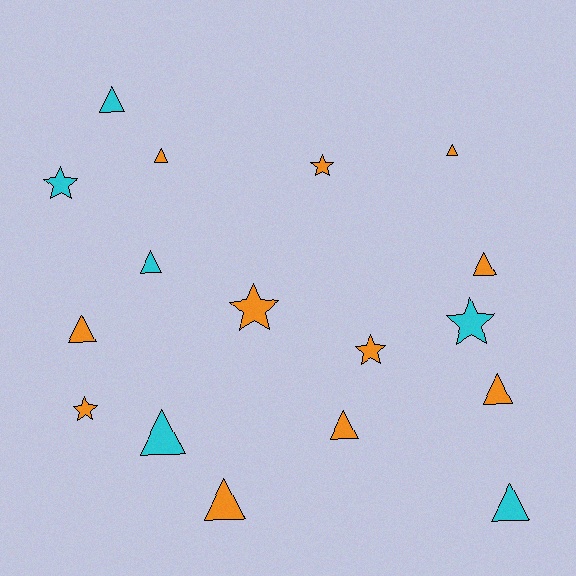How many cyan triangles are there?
There are 4 cyan triangles.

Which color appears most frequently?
Orange, with 11 objects.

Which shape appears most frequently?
Triangle, with 11 objects.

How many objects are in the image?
There are 17 objects.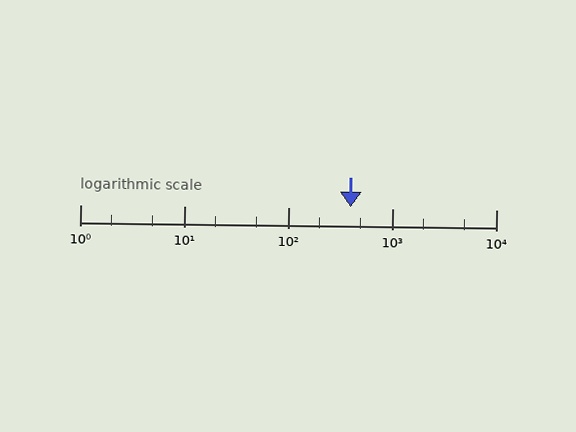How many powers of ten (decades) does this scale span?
The scale spans 4 decades, from 1 to 10000.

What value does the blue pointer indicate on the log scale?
The pointer indicates approximately 400.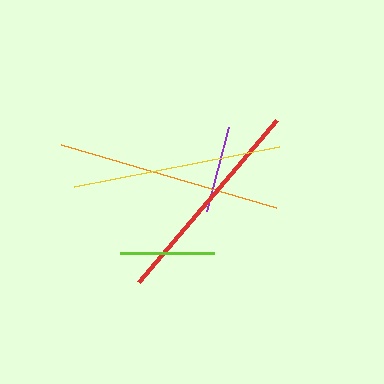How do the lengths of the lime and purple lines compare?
The lime and purple lines are approximately the same length.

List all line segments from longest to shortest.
From longest to shortest: orange, red, yellow, lime, purple.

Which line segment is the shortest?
The purple line is the shortest at approximately 87 pixels.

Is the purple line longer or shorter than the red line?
The red line is longer than the purple line.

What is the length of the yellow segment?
The yellow segment is approximately 208 pixels long.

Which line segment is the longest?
The orange line is the longest at approximately 224 pixels.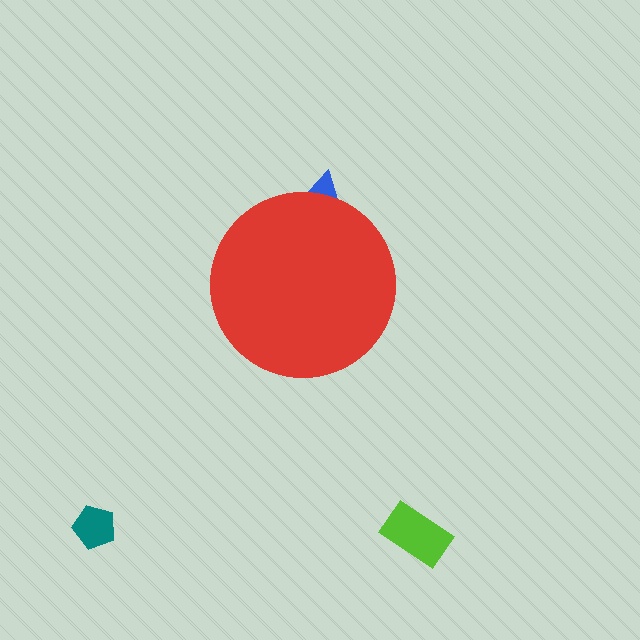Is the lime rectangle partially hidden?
No, the lime rectangle is fully visible.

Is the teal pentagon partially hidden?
No, the teal pentagon is fully visible.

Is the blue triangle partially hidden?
Yes, the blue triangle is partially hidden behind the red circle.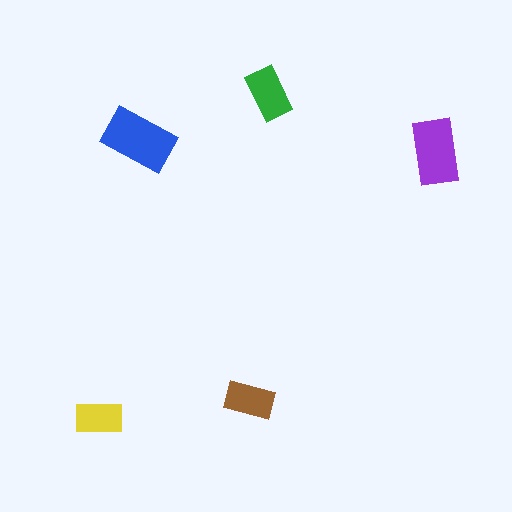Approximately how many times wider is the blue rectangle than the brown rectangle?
About 1.5 times wider.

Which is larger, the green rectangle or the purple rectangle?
The purple one.